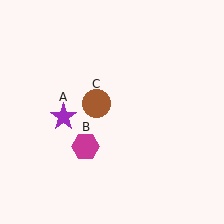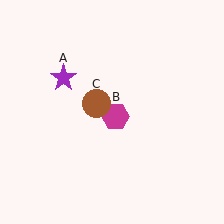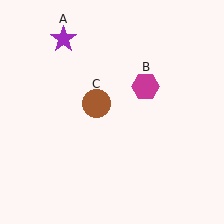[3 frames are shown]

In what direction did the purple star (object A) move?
The purple star (object A) moved up.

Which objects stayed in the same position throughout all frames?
Brown circle (object C) remained stationary.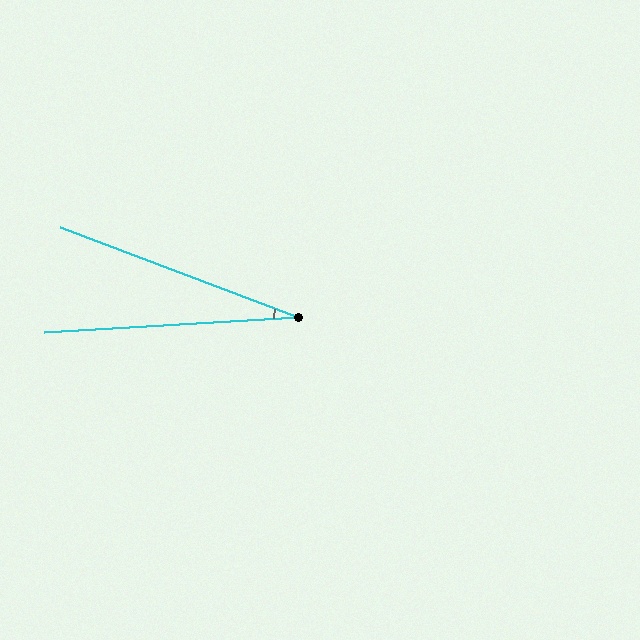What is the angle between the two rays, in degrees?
Approximately 24 degrees.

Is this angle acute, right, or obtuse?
It is acute.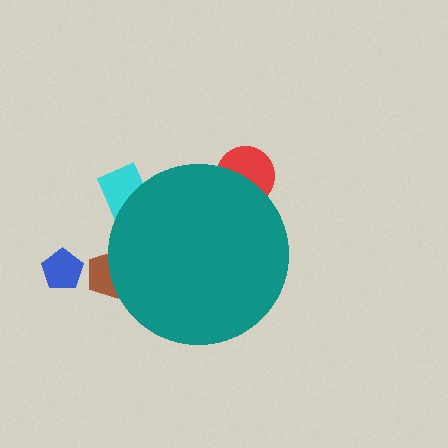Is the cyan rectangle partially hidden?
Yes, the cyan rectangle is partially hidden behind the teal circle.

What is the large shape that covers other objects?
A teal circle.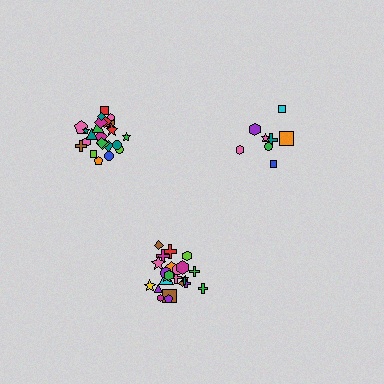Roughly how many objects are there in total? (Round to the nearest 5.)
Roughly 60 objects in total.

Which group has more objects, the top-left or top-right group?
The top-left group.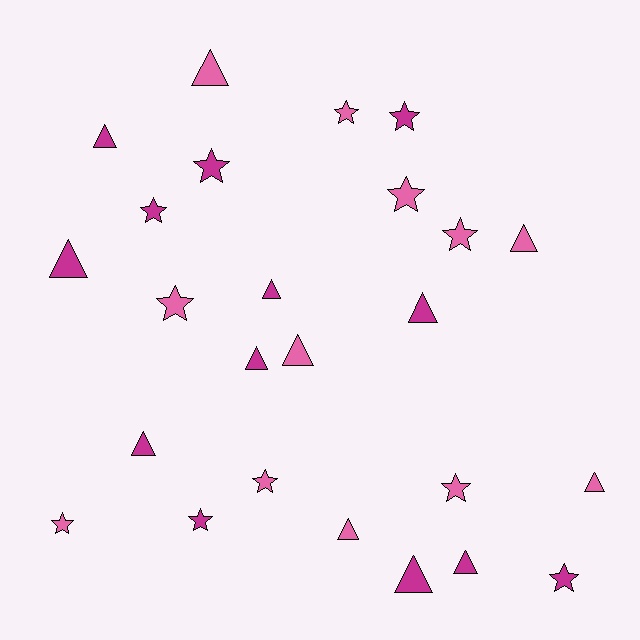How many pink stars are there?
There are 7 pink stars.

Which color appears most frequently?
Magenta, with 13 objects.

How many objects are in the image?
There are 25 objects.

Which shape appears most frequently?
Triangle, with 13 objects.